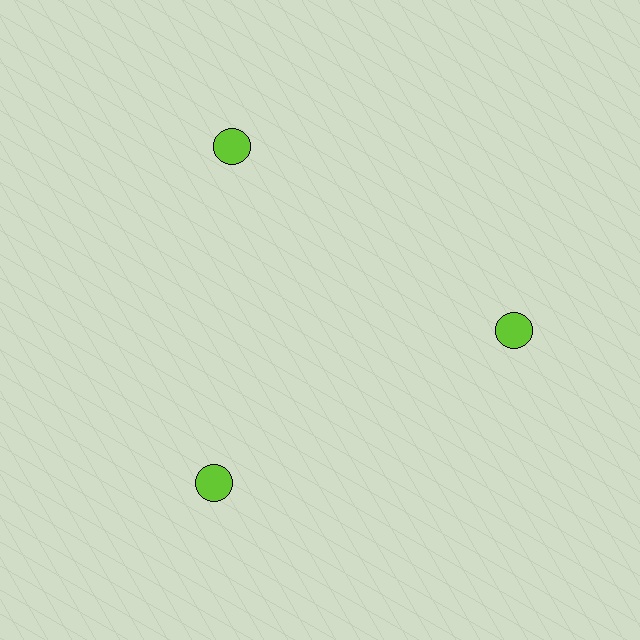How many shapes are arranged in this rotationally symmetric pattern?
There are 3 shapes, arranged in 3 groups of 1.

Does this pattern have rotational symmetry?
Yes, this pattern has 3-fold rotational symmetry. It looks the same after rotating 120 degrees around the center.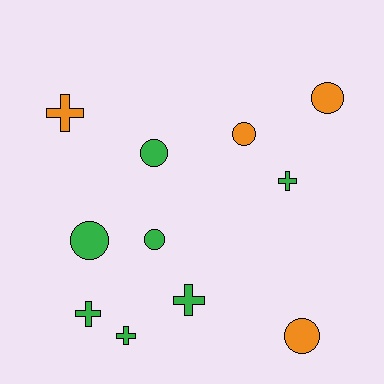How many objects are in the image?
There are 11 objects.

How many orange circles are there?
There are 3 orange circles.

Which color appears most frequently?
Green, with 7 objects.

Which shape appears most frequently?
Circle, with 6 objects.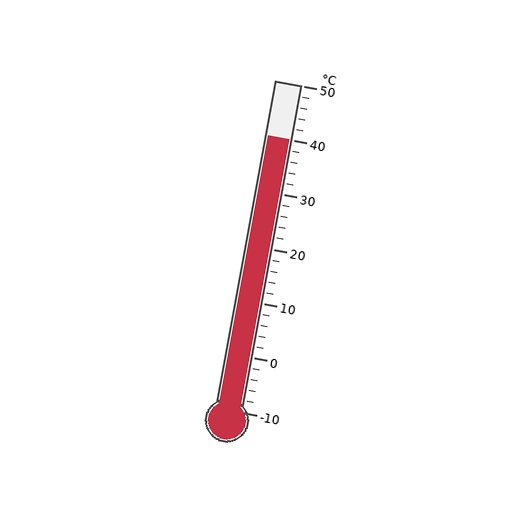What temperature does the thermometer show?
The thermometer shows approximately 40°C.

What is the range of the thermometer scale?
The thermometer scale ranges from -10°C to 50°C.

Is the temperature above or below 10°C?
The temperature is above 10°C.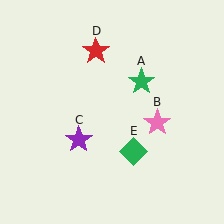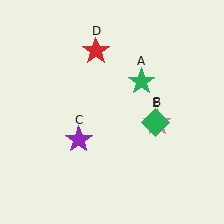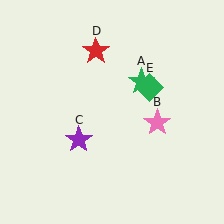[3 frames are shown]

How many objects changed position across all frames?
1 object changed position: green diamond (object E).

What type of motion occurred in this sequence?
The green diamond (object E) rotated counterclockwise around the center of the scene.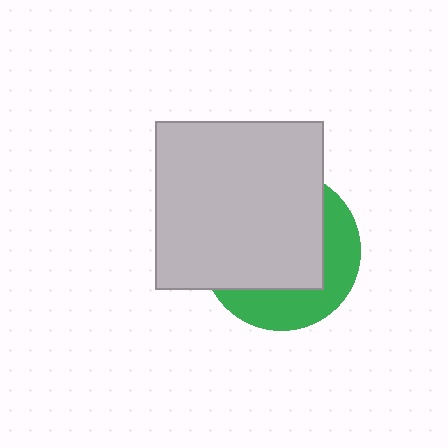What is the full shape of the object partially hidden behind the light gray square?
The partially hidden object is a green circle.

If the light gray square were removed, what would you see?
You would see the complete green circle.